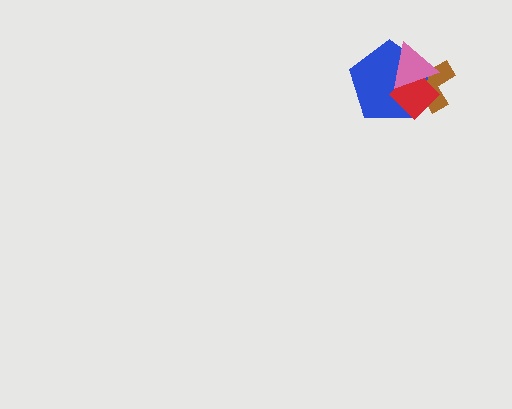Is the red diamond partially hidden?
Yes, it is partially covered by another shape.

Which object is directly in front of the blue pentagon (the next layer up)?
The red diamond is directly in front of the blue pentagon.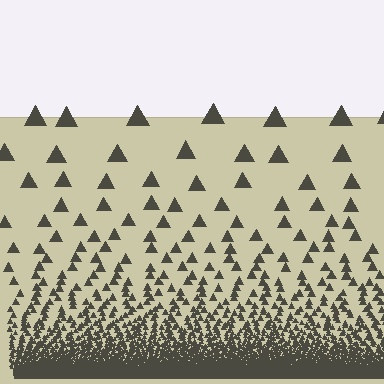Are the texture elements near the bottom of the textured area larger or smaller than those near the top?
Smaller. The gradient is inverted — elements near the bottom are smaller and denser.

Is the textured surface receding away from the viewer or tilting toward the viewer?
The surface appears to tilt toward the viewer. Texture elements get larger and sparser toward the top.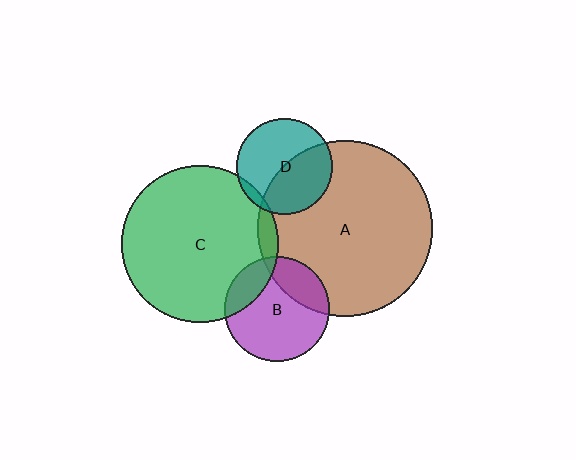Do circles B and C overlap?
Yes.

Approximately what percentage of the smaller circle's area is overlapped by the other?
Approximately 20%.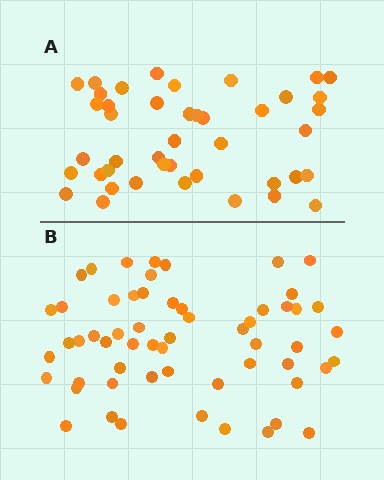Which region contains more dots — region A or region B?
Region B (the bottom region) has more dots.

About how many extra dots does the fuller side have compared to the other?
Region B has approximately 15 more dots than region A.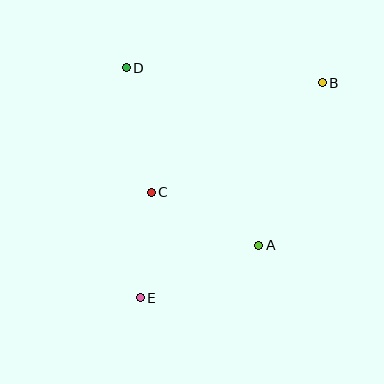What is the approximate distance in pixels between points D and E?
The distance between D and E is approximately 231 pixels.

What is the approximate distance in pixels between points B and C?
The distance between B and C is approximately 203 pixels.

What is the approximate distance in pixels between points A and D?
The distance between A and D is approximately 221 pixels.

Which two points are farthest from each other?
Points B and E are farthest from each other.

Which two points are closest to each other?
Points C and E are closest to each other.